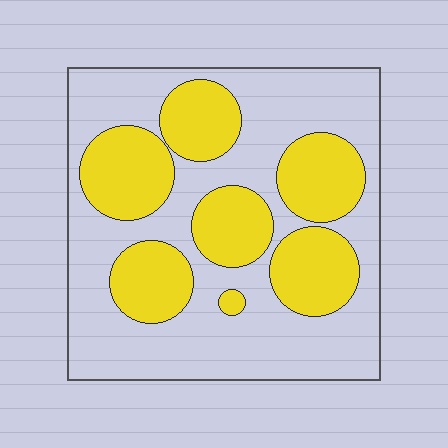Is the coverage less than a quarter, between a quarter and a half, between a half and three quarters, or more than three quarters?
Between a quarter and a half.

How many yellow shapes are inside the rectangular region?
7.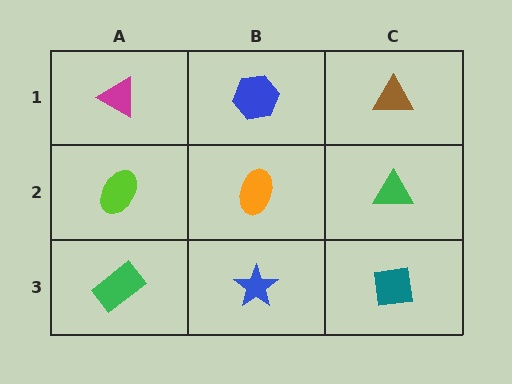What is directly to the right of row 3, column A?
A blue star.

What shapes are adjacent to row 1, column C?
A green triangle (row 2, column C), a blue hexagon (row 1, column B).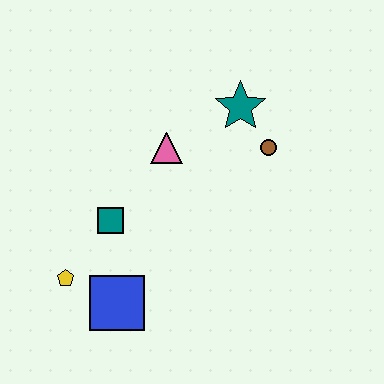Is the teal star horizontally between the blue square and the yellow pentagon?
No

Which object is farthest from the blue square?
The teal star is farthest from the blue square.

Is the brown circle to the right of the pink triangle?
Yes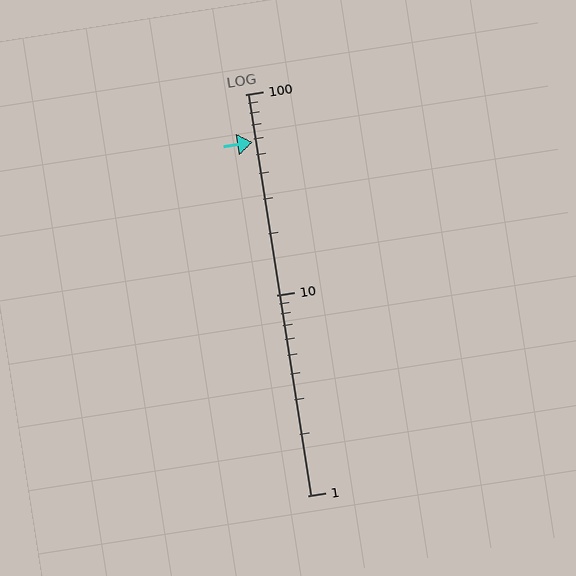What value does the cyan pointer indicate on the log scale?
The pointer indicates approximately 58.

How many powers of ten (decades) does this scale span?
The scale spans 2 decades, from 1 to 100.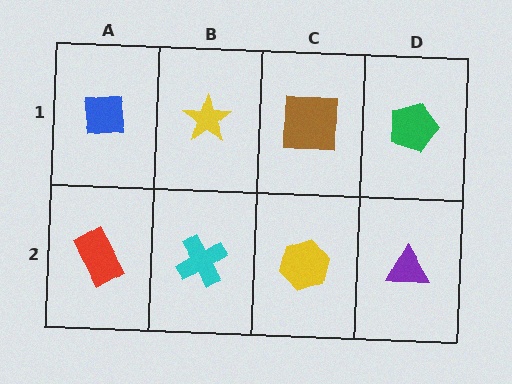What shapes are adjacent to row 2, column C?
A brown square (row 1, column C), a cyan cross (row 2, column B), a purple triangle (row 2, column D).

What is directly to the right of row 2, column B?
A yellow hexagon.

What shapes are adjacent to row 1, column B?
A cyan cross (row 2, column B), a blue square (row 1, column A), a brown square (row 1, column C).